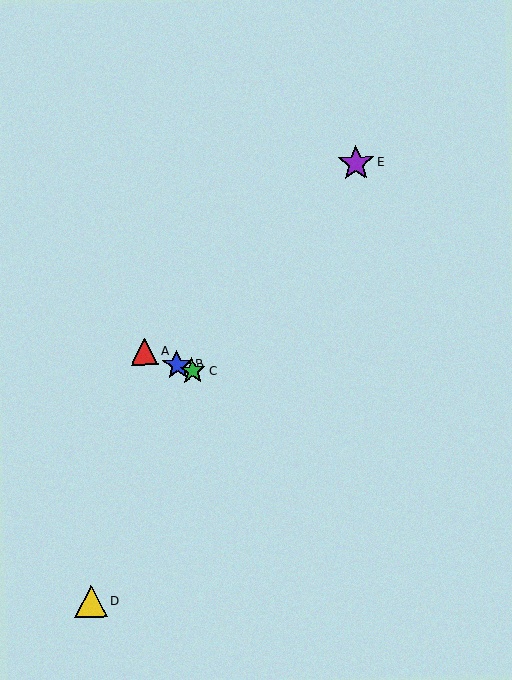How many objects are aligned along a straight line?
3 objects (A, B, C) are aligned along a straight line.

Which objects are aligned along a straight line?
Objects A, B, C are aligned along a straight line.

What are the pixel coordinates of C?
Object C is at (192, 371).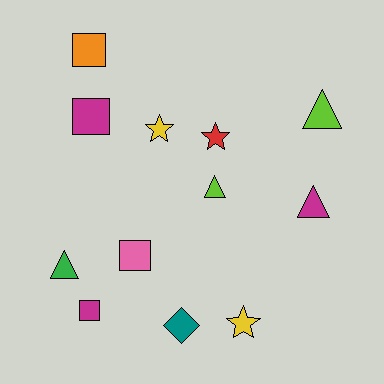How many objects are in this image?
There are 12 objects.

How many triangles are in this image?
There are 4 triangles.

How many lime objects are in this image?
There are 2 lime objects.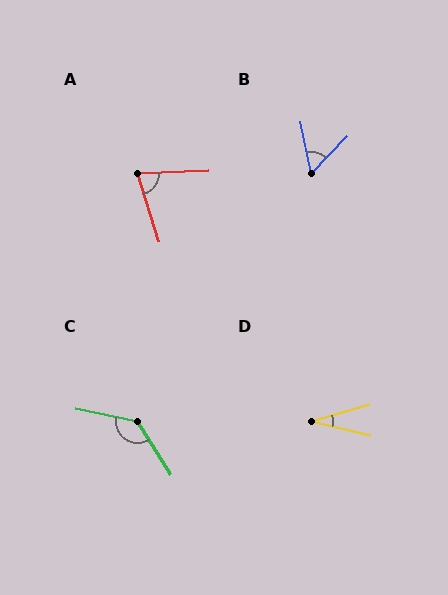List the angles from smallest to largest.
D (30°), B (55°), A (75°), C (134°).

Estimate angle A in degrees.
Approximately 75 degrees.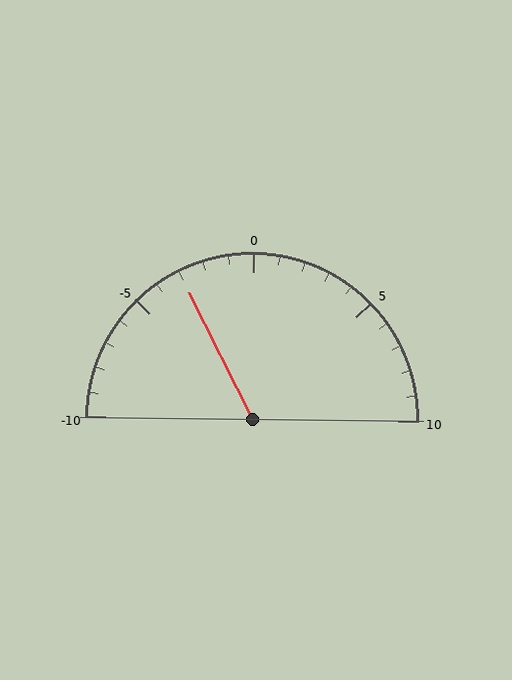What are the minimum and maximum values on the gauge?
The gauge ranges from -10 to 10.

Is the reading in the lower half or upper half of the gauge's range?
The reading is in the lower half of the range (-10 to 10).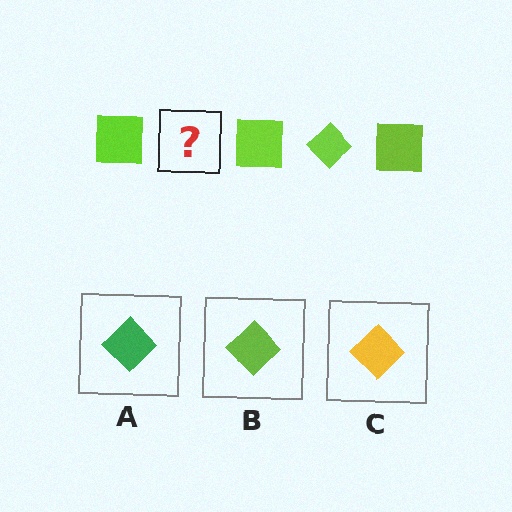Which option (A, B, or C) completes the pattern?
B.